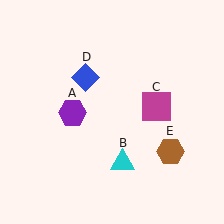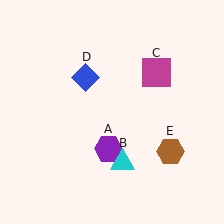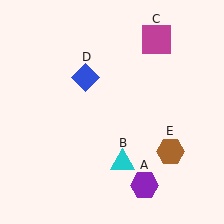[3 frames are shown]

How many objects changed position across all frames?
2 objects changed position: purple hexagon (object A), magenta square (object C).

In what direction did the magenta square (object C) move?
The magenta square (object C) moved up.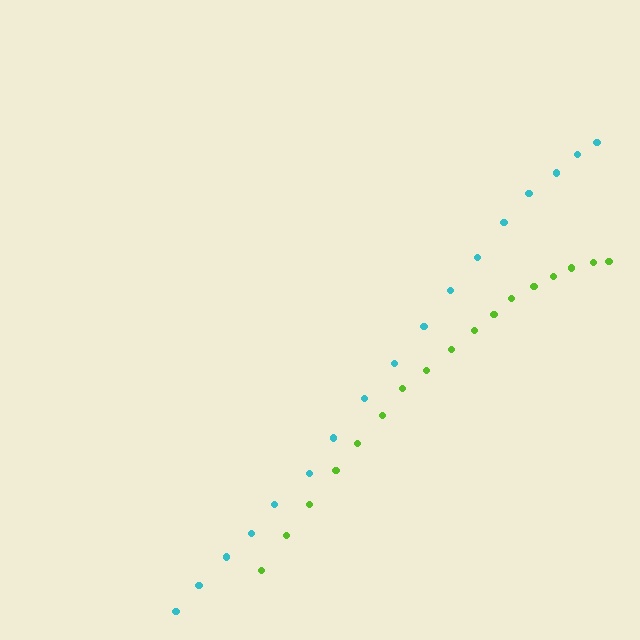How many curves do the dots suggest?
There are 2 distinct paths.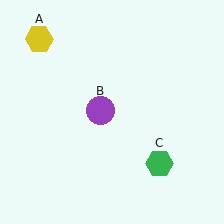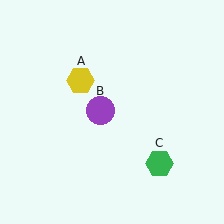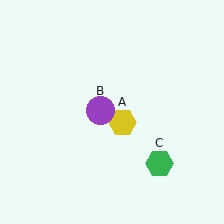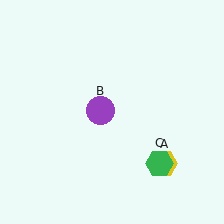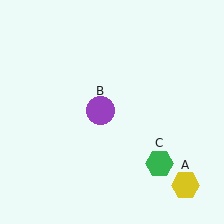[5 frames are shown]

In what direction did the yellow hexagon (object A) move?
The yellow hexagon (object A) moved down and to the right.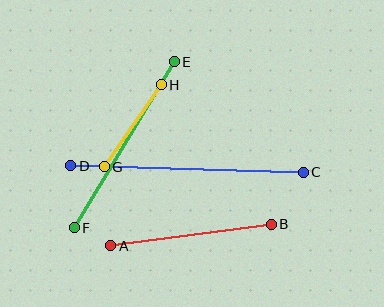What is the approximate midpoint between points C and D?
The midpoint is at approximately (187, 169) pixels.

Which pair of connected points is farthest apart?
Points C and D are farthest apart.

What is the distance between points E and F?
The distance is approximately 194 pixels.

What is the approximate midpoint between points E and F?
The midpoint is at approximately (124, 145) pixels.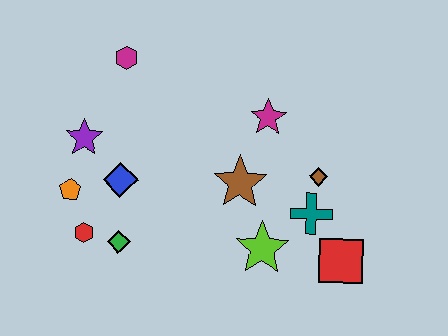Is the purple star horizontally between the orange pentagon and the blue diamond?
Yes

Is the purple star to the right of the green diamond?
No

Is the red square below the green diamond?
Yes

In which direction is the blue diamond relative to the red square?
The blue diamond is to the left of the red square.